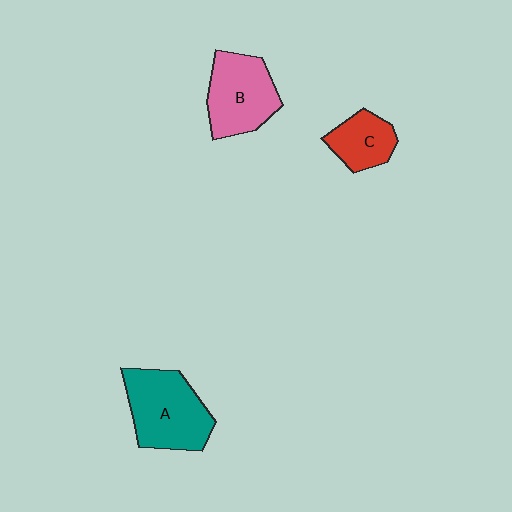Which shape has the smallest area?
Shape C (red).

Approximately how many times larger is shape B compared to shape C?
Approximately 1.6 times.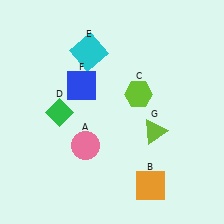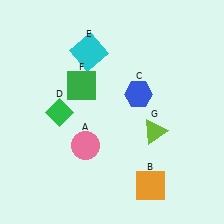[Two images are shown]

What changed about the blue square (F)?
In Image 1, F is blue. In Image 2, it changed to green.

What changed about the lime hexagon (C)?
In Image 1, C is lime. In Image 2, it changed to blue.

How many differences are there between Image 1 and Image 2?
There are 2 differences between the two images.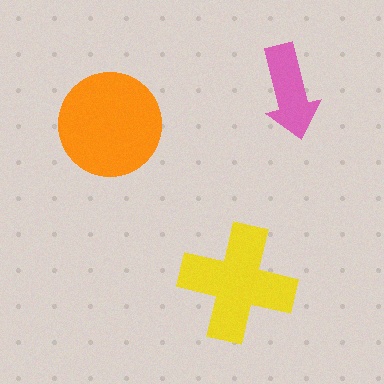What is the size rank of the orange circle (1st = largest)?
1st.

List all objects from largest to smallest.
The orange circle, the yellow cross, the pink arrow.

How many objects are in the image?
There are 3 objects in the image.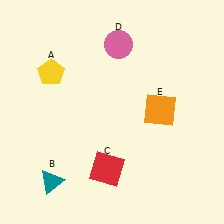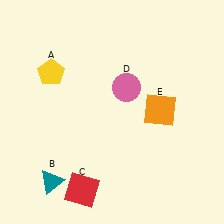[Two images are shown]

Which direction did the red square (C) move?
The red square (C) moved left.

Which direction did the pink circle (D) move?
The pink circle (D) moved down.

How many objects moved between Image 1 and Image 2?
2 objects moved between the two images.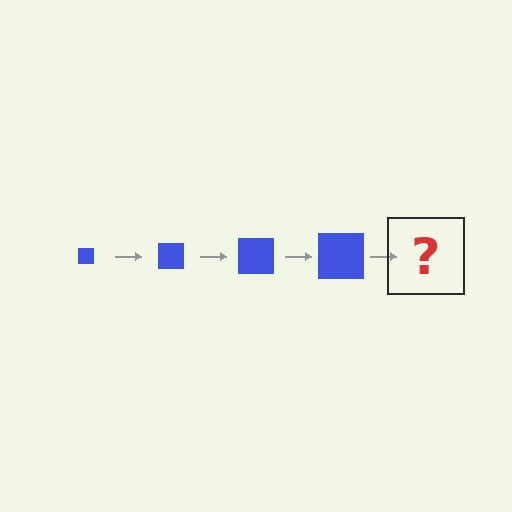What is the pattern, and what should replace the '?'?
The pattern is that the square gets progressively larger each step. The '?' should be a blue square, larger than the previous one.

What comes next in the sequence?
The next element should be a blue square, larger than the previous one.